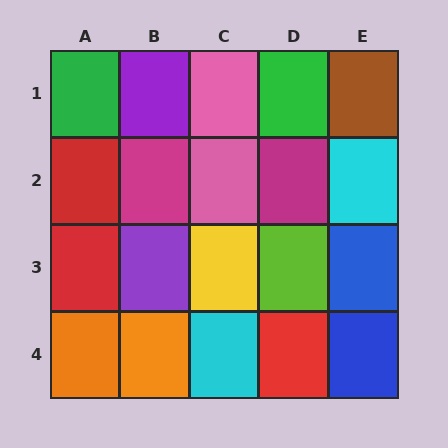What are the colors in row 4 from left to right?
Orange, orange, cyan, red, blue.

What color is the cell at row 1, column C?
Pink.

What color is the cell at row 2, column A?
Red.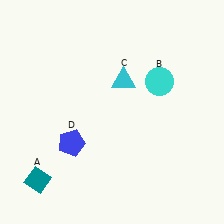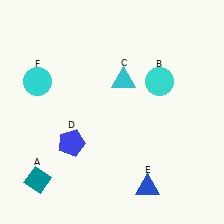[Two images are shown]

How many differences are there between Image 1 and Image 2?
There are 2 differences between the two images.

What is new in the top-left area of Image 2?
A cyan circle (F) was added in the top-left area of Image 2.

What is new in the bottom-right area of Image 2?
A blue triangle (E) was added in the bottom-right area of Image 2.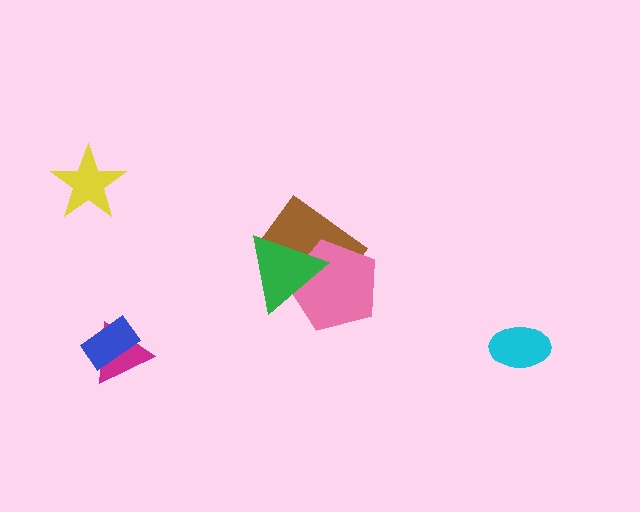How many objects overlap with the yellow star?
0 objects overlap with the yellow star.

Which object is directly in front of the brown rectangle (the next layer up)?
The pink pentagon is directly in front of the brown rectangle.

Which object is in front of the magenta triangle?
The blue rectangle is in front of the magenta triangle.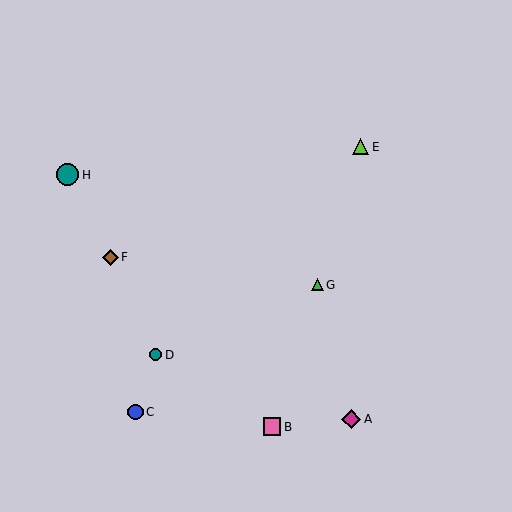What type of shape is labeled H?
Shape H is a teal circle.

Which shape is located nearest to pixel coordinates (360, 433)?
The magenta diamond (labeled A) at (351, 419) is nearest to that location.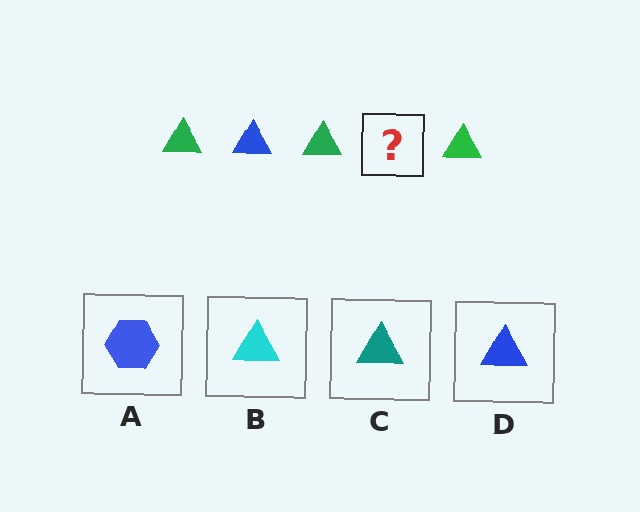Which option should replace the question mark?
Option D.